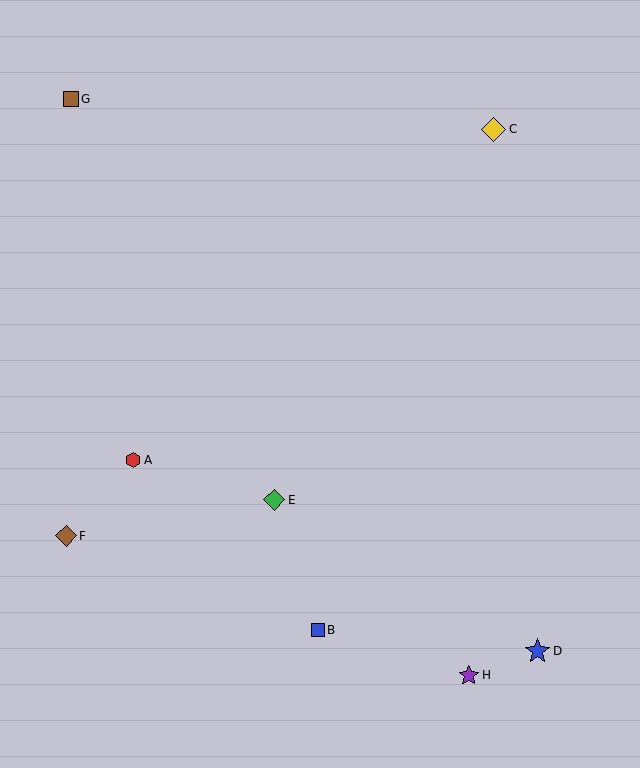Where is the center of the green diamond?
The center of the green diamond is at (274, 500).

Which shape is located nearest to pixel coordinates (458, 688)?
The purple star (labeled H) at (469, 675) is nearest to that location.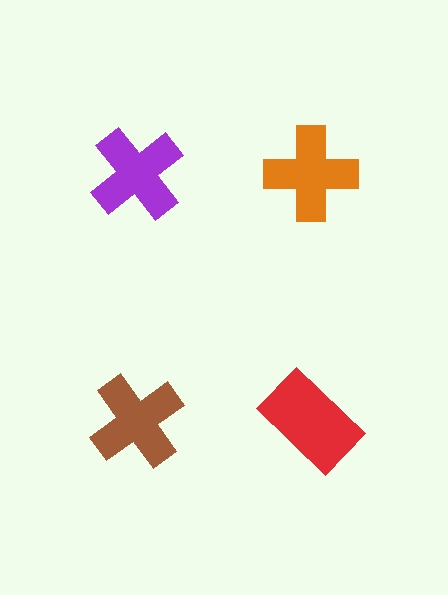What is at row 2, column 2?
A red rectangle.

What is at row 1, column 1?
A purple cross.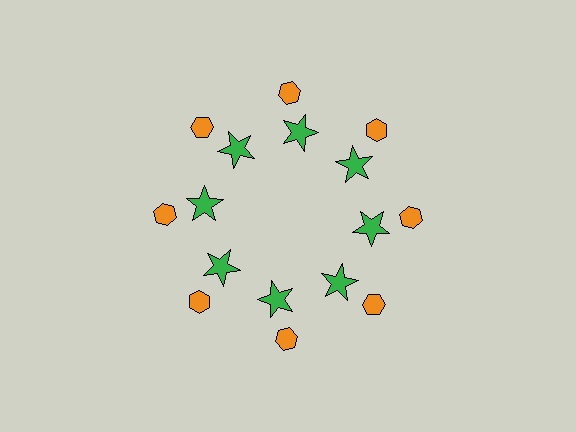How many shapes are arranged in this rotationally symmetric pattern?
There are 16 shapes, arranged in 8 groups of 2.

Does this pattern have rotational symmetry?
Yes, this pattern has 8-fold rotational symmetry. It looks the same after rotating 45 degrees around the center.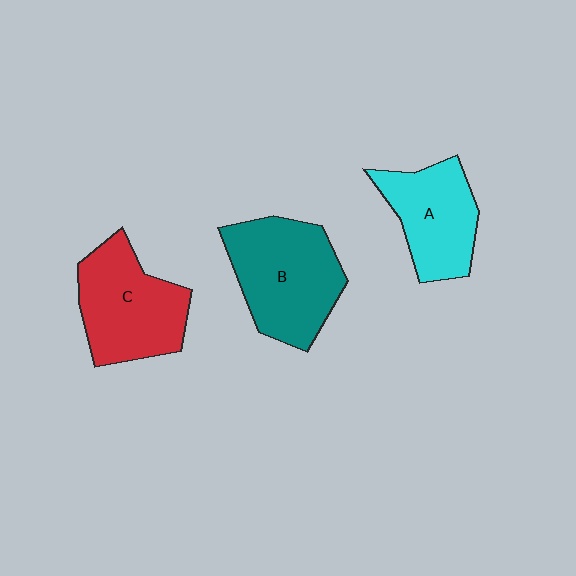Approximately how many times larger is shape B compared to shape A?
Approximately 1.3 times.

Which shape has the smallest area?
Shape A (cyan).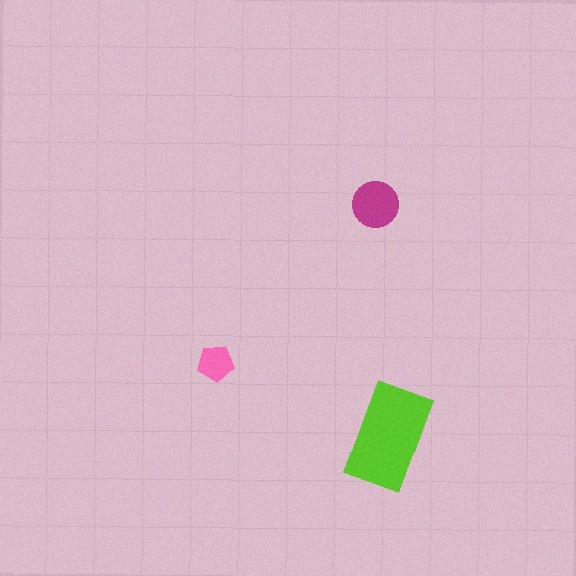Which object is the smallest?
The pink pentagon.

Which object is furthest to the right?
The lime rectangle is rightmost.